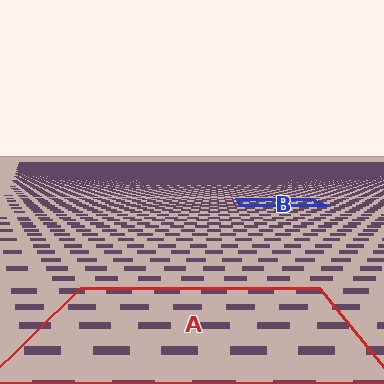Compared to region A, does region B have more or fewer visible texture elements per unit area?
Region B has more texture elements per unit area — they are packed more densely because it is farther away.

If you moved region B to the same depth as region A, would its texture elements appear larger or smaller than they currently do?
They would appear larger. At a closer depth, the same texture elements are projected at a bigger on-screen size.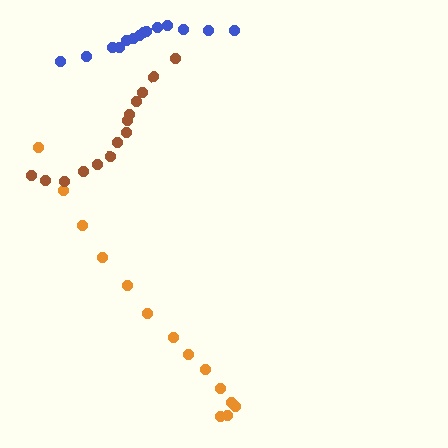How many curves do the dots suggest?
There are 3 distinct paths.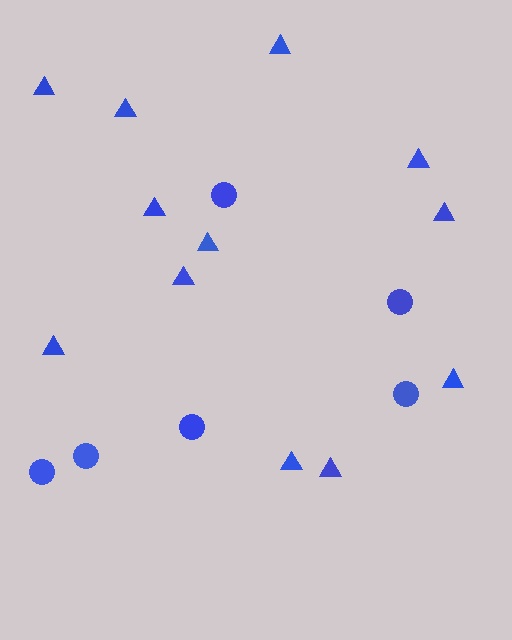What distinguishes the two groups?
There are 2 groups: one group of circles (6) and one group of triangles (12).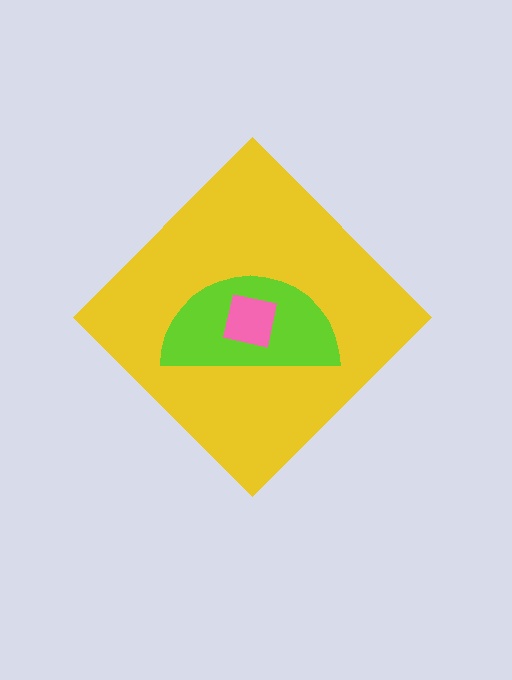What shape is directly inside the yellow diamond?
The lime semicircle.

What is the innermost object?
The pink square.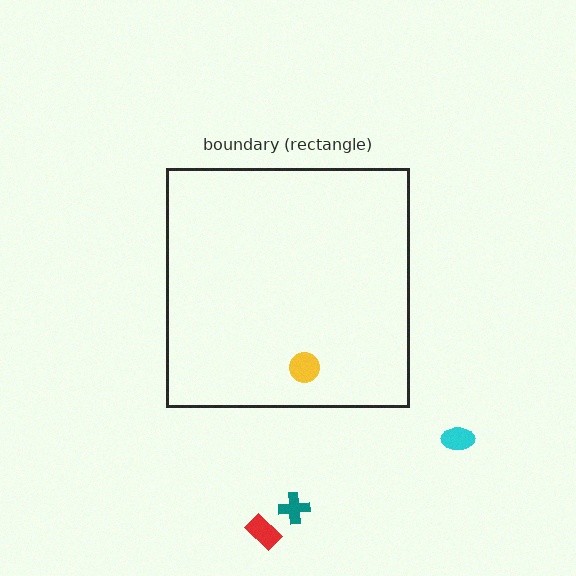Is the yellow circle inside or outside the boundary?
Inside.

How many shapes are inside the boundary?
1 inside, 3 outside.